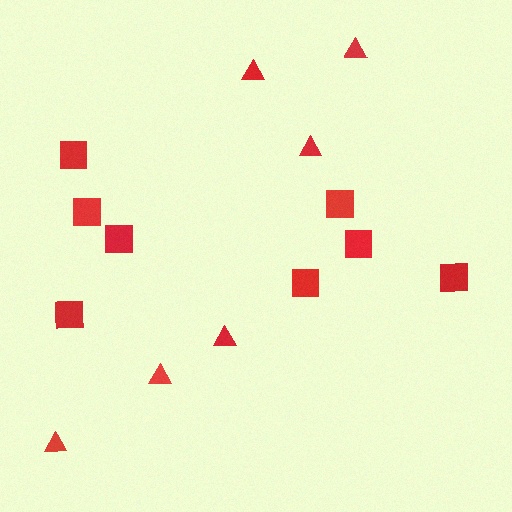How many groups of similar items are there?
There are 2 groups: one group of squares (8) and one group of triangles (6).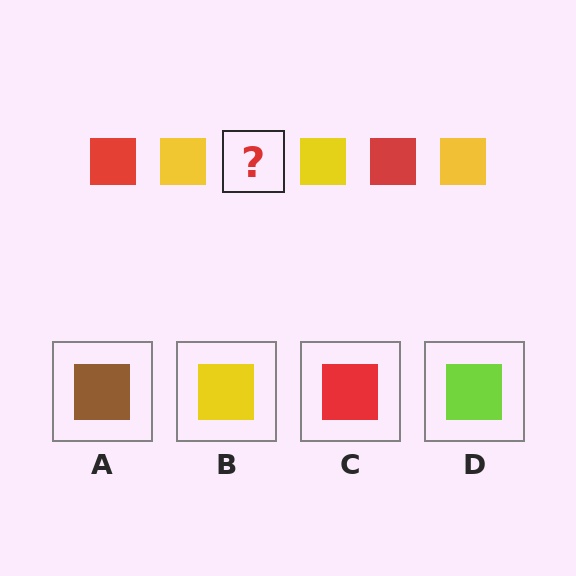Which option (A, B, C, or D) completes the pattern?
C.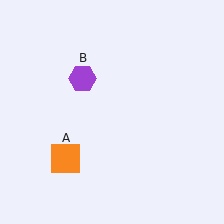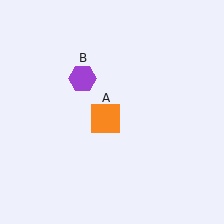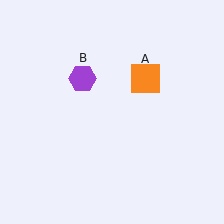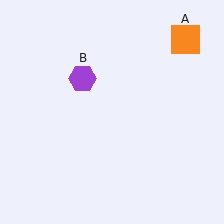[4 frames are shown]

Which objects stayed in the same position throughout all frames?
Purple hexagon (object B) remained stationary.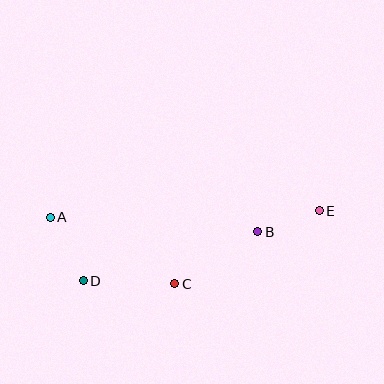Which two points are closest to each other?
Points B and E are closest to each other.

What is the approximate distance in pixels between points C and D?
The distance between C and D is approximately 92 pixels.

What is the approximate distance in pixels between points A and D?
The distance between A and D is approximately 71 pixels.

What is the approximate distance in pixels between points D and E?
The distance between D and E is approximately 246 pixels.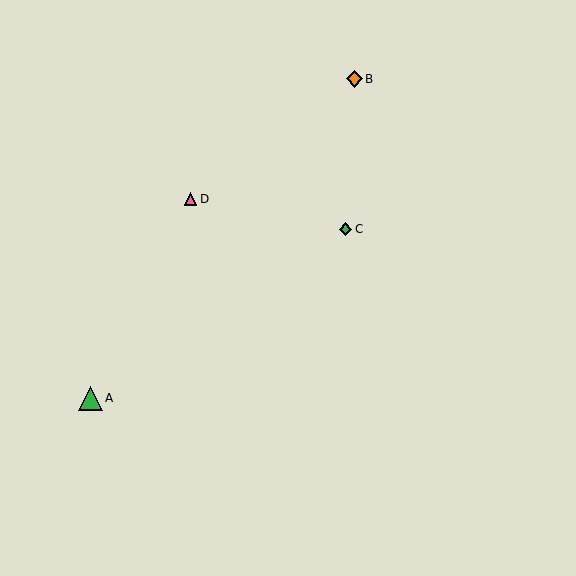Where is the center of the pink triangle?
The center of the pink triangle is at (190, 199).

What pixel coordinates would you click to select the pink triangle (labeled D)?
Click at (190, 199) to select the pink triangle D.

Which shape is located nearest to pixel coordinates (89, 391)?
The green triangle (labeled A) at (90, 398) is nearest to that location.